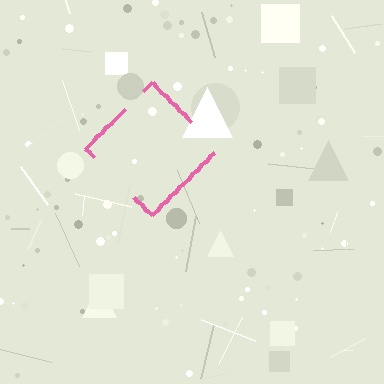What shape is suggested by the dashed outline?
The dashed outline suggests a diamond.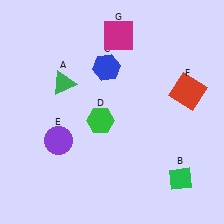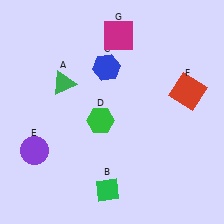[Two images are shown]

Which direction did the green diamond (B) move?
The green diamond (B) moved left.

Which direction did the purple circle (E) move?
The purple circle (E) moved left.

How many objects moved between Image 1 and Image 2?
2 objects moved between the two images.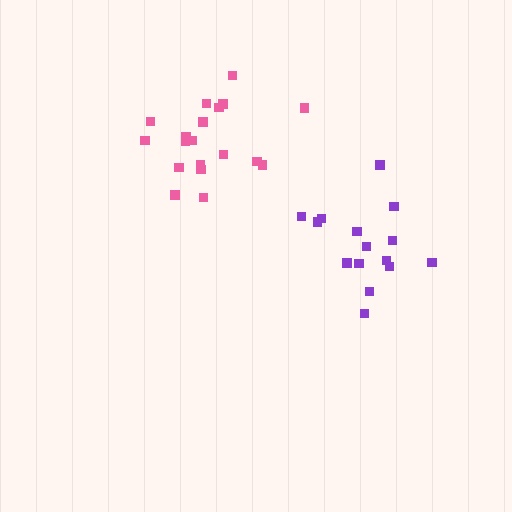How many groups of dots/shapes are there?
There are 2 groups.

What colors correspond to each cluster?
The clusters are colored: pink, purple.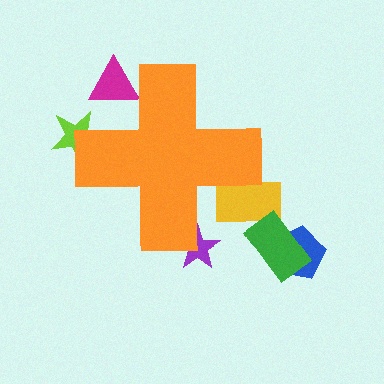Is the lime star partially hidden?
Yes, the lime star is partially hidden behind the orange cross.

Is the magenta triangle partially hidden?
Yes, the magenta triangle is partially hidden behind the orange cross.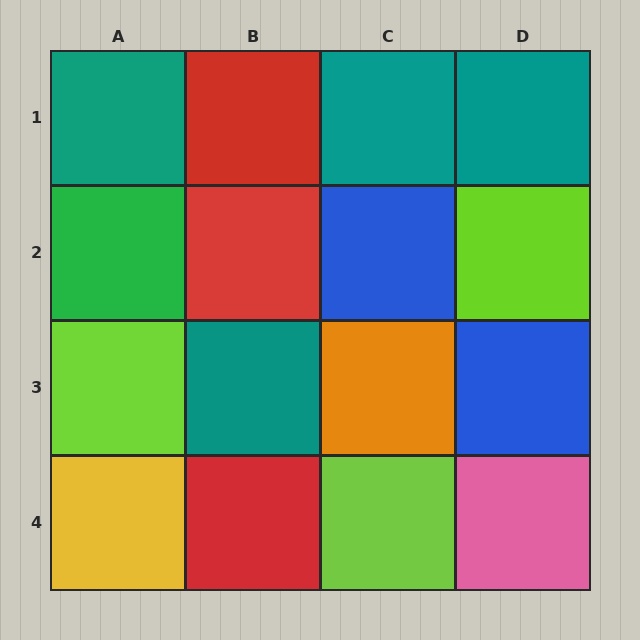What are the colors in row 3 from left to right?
Lime, teal, orange, blue.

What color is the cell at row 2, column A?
Green.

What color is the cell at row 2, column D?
Lime.